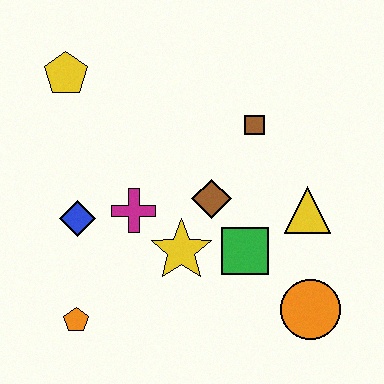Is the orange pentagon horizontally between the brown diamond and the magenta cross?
No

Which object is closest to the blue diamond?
The magenta cross is closest to the blue diamond.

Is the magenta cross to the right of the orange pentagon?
Yes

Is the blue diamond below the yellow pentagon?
Yes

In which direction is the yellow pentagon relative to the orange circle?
The yellow pentagon is to the left of the orange circle.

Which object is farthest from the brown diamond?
The yellow pentagon is farthest from the brown diamond.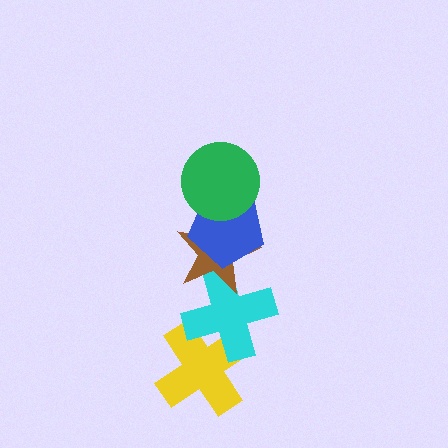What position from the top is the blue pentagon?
The blue pentagon is 2nd from the top.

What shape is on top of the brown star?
The blue pentagon is on top of the brown star.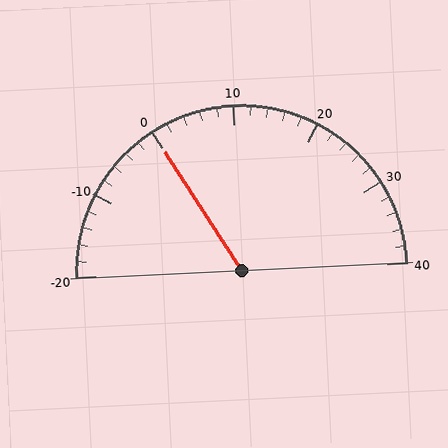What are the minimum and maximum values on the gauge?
The gauge ranges from -20 to 40.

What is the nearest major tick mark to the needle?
The nearest major tick mark is 0.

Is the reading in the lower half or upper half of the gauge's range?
The reading is in the lower half of the range (-20 to 40).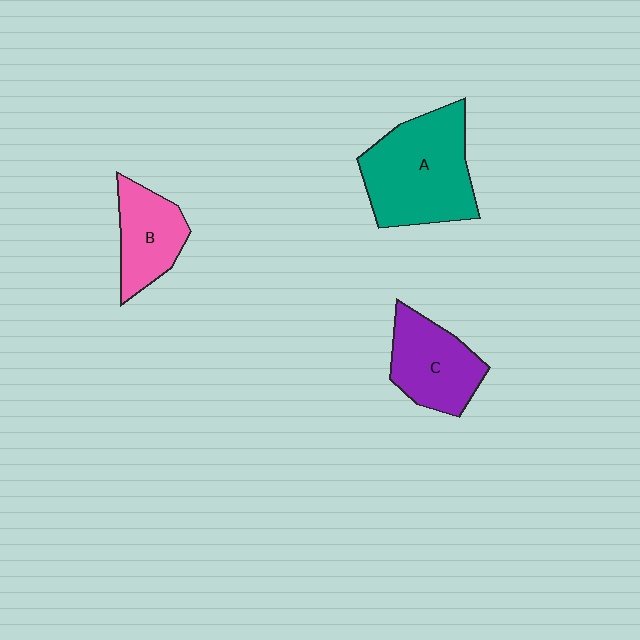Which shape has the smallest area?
Shape B (pink).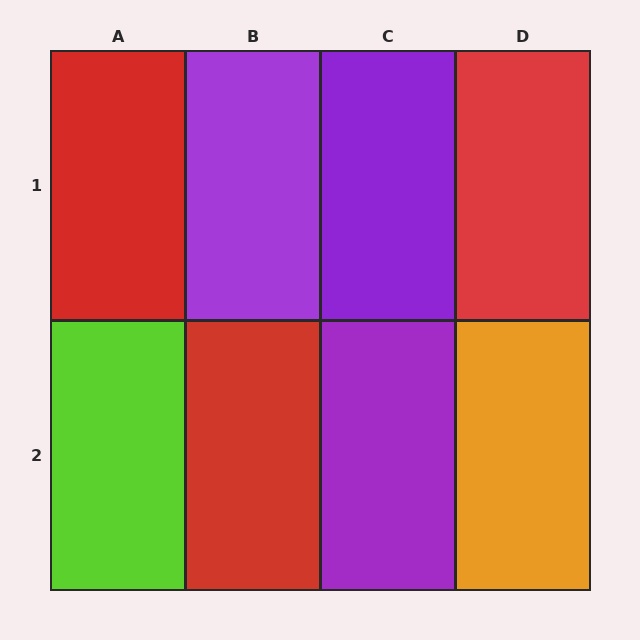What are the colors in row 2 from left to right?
Lime, red, purple, orange.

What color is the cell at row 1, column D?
Red.